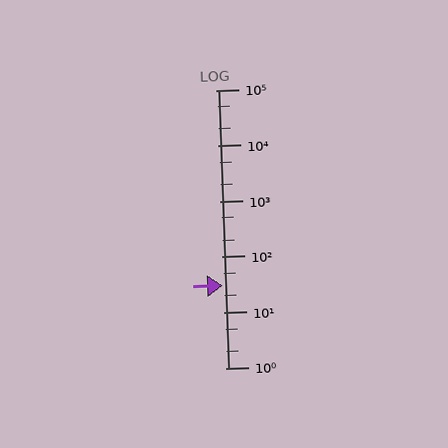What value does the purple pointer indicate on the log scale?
The pointer indicates approximately 30.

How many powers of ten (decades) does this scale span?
The scale spans 5 decades, from 1 to 100000.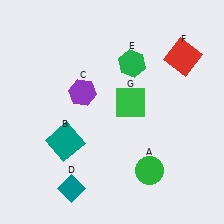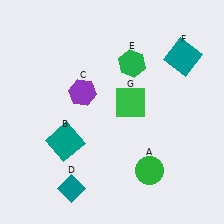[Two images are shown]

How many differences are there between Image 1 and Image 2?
There is 1 difference between the two images.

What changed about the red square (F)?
In Image 1, F is red. In Image 2, it changed to teal.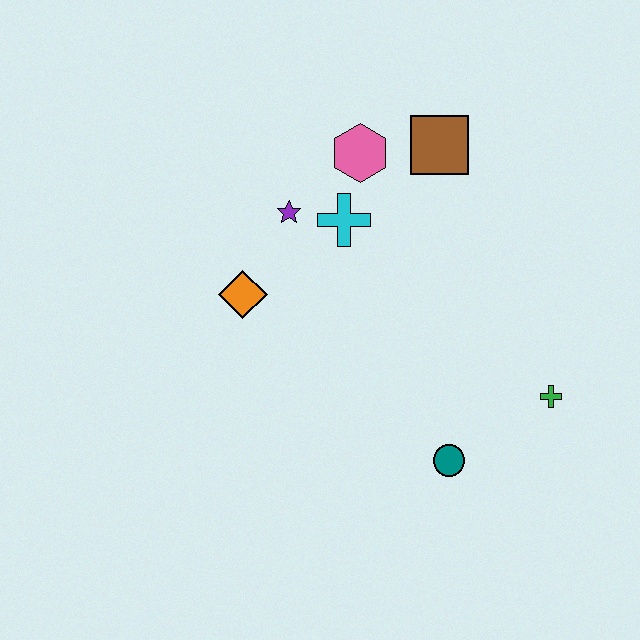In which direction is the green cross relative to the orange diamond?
The green cross is to the right of the orange diamond.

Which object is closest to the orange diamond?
The purple star is closest to the orange diamond.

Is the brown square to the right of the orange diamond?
Yes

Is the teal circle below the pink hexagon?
Yes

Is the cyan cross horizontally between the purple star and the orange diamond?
No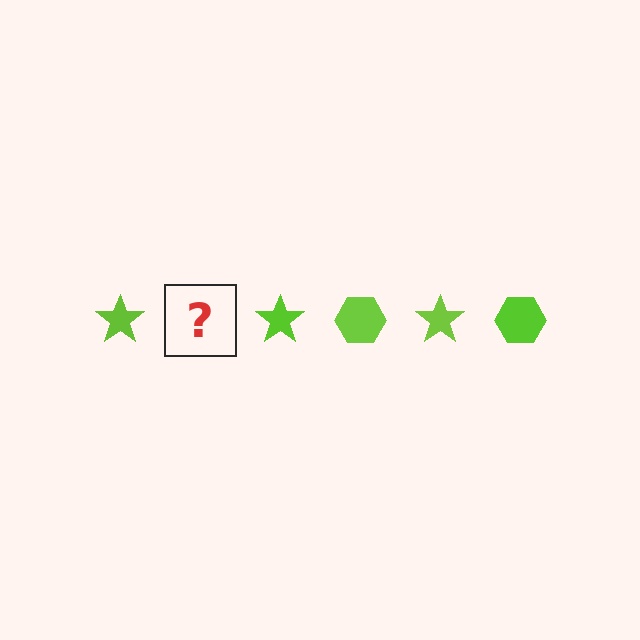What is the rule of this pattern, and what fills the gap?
The rule is that the pattern cycles through star, hexagon shapes in lime. The gap should be filled with a lime hexagon.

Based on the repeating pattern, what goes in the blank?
The blank should be a lime hexagon.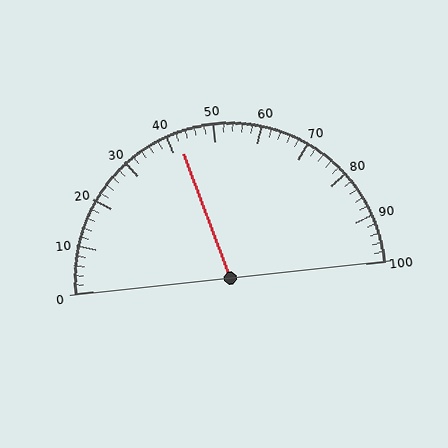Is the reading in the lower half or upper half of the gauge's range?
The reading is in the lower half of the range (0 to 100).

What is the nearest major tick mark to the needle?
The nearest major tick mark is 40.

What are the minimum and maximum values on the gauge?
The gauge ranges from 0 to 100.